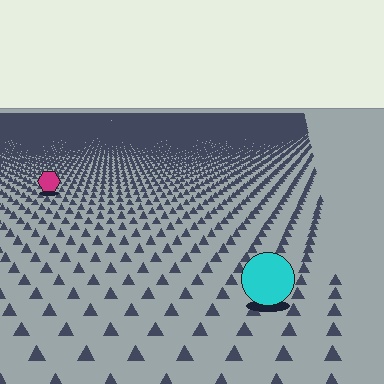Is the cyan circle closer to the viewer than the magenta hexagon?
Yes. The cyan circle is closer — you can tell from the texture gradient: the ground texture is coarser near it.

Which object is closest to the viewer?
The cyan circle is closest. The texture marks near it are larger and more spread out.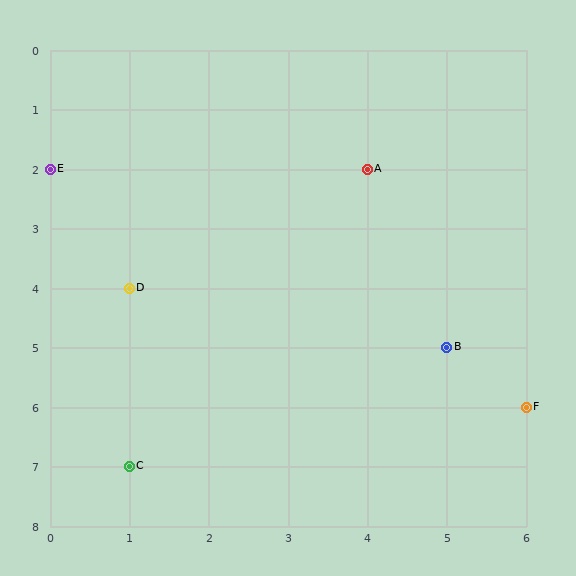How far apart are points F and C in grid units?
Points F and C are 5 columns and 1 row apart (about 5.1 grid units diagonally).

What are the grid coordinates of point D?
Point D is at grid coordinates (1, 4).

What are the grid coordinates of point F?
Point F is at grid coordinates (6, 6).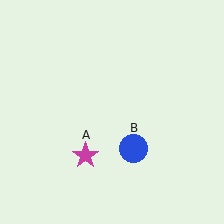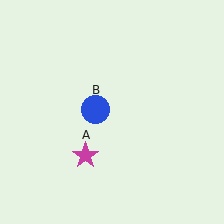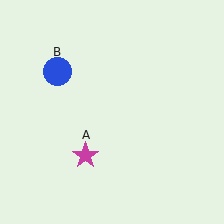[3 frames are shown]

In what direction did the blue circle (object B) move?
The blue circle (object B) moved up and to the left.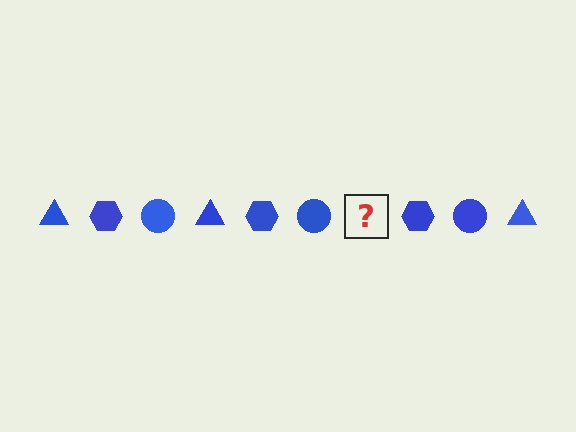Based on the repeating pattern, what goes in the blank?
The blank should be a blue triangle.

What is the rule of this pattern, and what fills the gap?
The rule is that the pattern cycles through triangle, hexagon, circle shapes in blue. The gap should be filled with a blue triangle.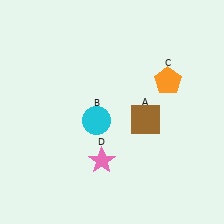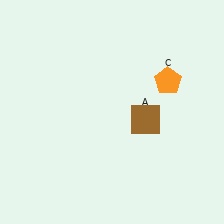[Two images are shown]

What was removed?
The cyan circle (B), the pink star (D) were removed in Image 2.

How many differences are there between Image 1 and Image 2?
There are 2 differences between the two images.